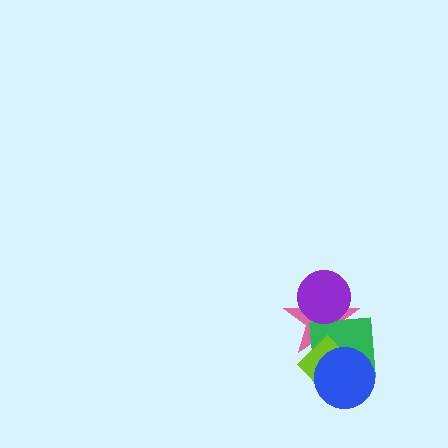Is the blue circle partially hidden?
No, no other shape covers it.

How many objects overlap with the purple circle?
2 objects overlap with the purple circle.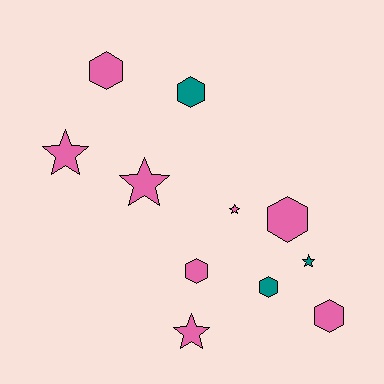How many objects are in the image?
There are 11 objects.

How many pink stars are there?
There are 4 pink stars.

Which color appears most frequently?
Pink, with 8 objects.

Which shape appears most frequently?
Hexagon, with 6 objects.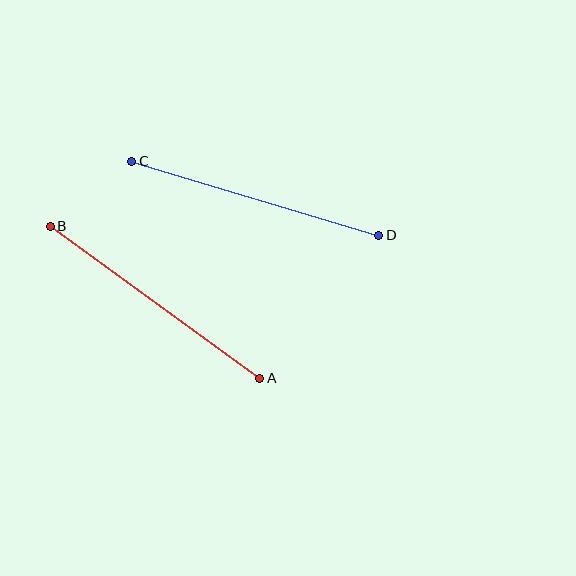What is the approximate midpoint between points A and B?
The midpoint is at approximately (155, 302) pixels.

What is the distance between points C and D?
The distance is approximately 258 pixels.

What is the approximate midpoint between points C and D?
The midpoint is at approximately (255, 198) pixels.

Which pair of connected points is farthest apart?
Points A and B are farthest apart.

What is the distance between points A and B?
The distance is approximately 259 pixels.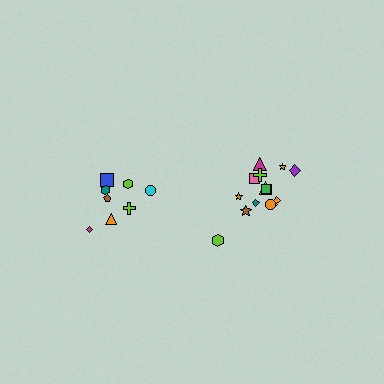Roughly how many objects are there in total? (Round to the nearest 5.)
Roughly 25 objects in total.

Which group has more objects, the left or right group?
The right group.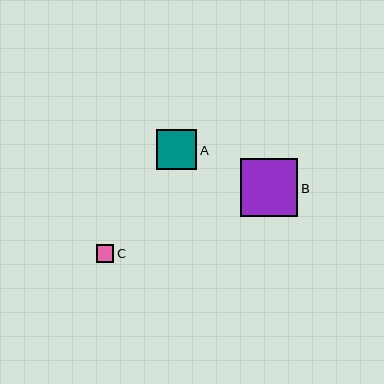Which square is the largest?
Square B is the largest with a size of approximately 57 pixels.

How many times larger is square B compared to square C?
Square B is approximately 3.4 times the size of square C.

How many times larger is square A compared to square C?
Square A is approximately 2.4 times the size of square C.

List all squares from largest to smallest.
From largest to smallest: B, A, C.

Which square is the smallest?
Square C is the smallest with a size of approximately 17 pixels.